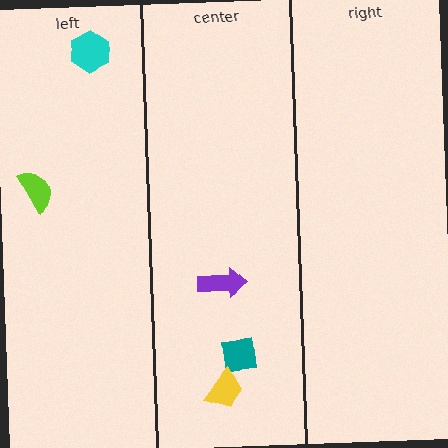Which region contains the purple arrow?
The center region.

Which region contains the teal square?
The center region.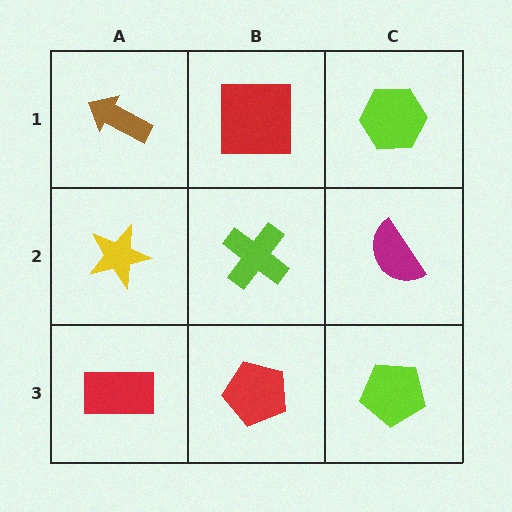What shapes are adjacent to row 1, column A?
A yellow star (row 2, column A), a red square (row 1, column B).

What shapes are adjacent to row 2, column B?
A red square (row 1, column B), a red pentagon (row 3, column B), a yellow star (row 2, column A), a magenta semicircle (row 2, column C).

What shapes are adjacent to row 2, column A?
A brown arrow (row 1, column A), a red rectangle (row 3, column A), a lime cross (row 2, column B).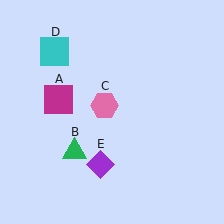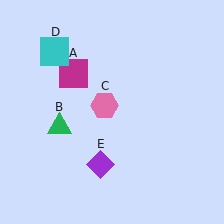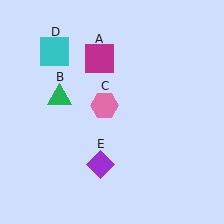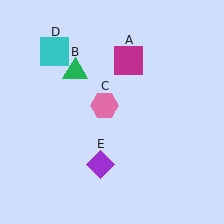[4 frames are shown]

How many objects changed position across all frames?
2 objects changed position: magenta square (object A), green triangle (object B).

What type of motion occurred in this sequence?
The magenta square (object A), green triangle (object B) rotated clockwise around the center of the scene.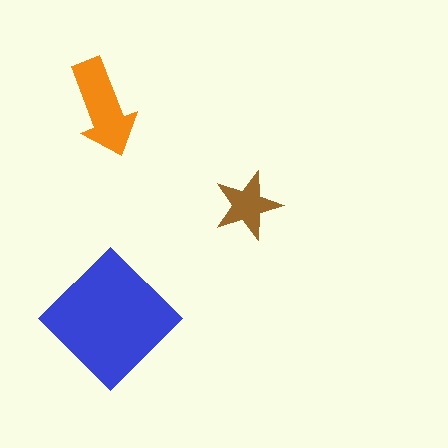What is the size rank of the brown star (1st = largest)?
3rd.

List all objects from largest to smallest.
The blue diamond, the orange arrow, the brown star.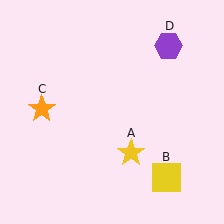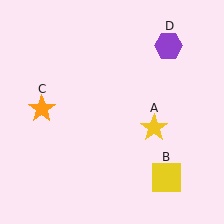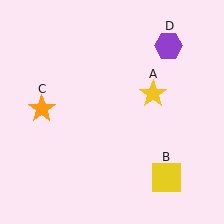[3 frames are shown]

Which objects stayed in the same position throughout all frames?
Yellow square (object B) and orange star (object C) and purple hexagon (object D) remained stationary.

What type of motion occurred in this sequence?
The yellow star (object A) rotated counterclockwise around the center of the scene.